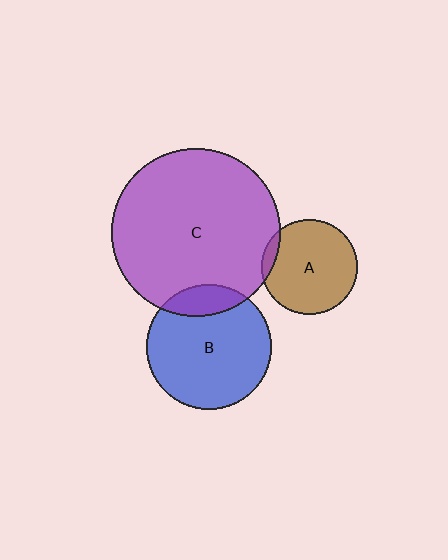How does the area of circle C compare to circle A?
Approximately 3.1 times.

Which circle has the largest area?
Circle C (purple).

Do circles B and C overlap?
Yes.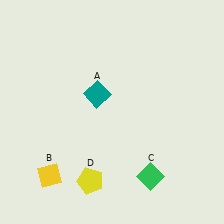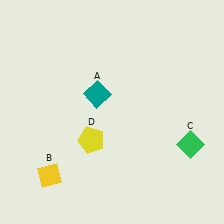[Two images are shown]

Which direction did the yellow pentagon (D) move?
The yellow pentagon (D) moved up.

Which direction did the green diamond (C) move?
The green diamond (C) moved right.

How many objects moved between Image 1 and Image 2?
2 objects moved between the two images.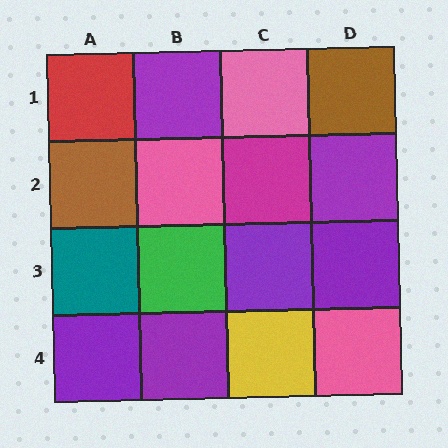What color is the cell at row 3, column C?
Purple.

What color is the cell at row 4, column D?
Pink.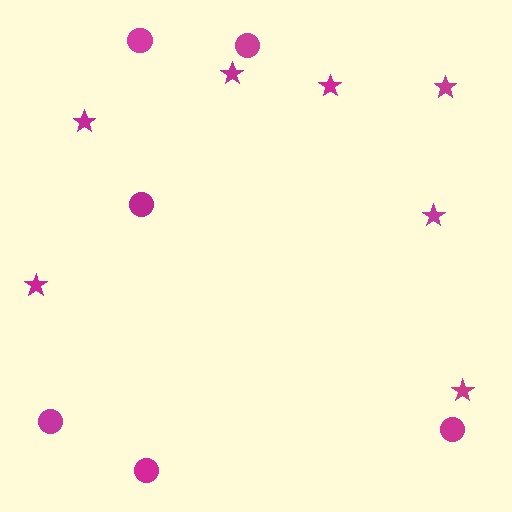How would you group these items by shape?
There are 2 groups: one group of stars (7) and one group of circles (6).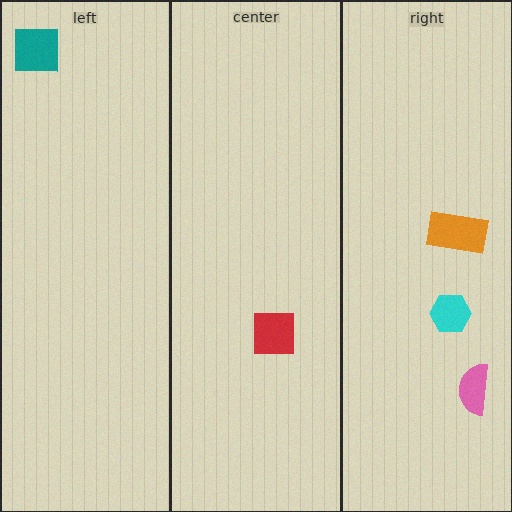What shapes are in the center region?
The red square.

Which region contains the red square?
The center region.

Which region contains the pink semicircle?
The right region.